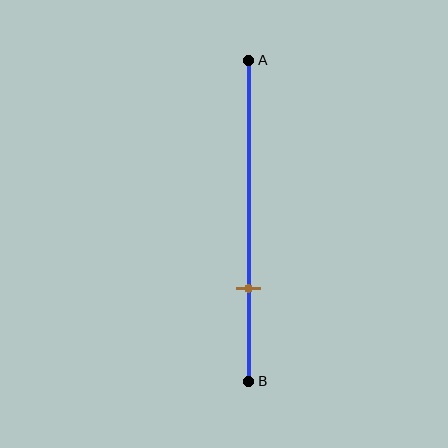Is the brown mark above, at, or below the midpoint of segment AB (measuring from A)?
The brown mark is below the midpoint of segment AB.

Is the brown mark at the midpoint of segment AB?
No, the mark is at about 70% from A, not at the 50% midpoint.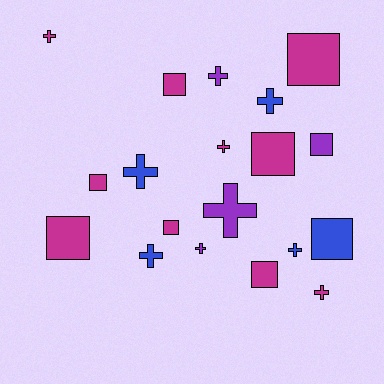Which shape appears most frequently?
Cross, with 10 objects.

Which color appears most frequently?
Magenta, with 10 objects.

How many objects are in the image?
There are 19 objects.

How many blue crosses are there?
There are 4 blue crosses.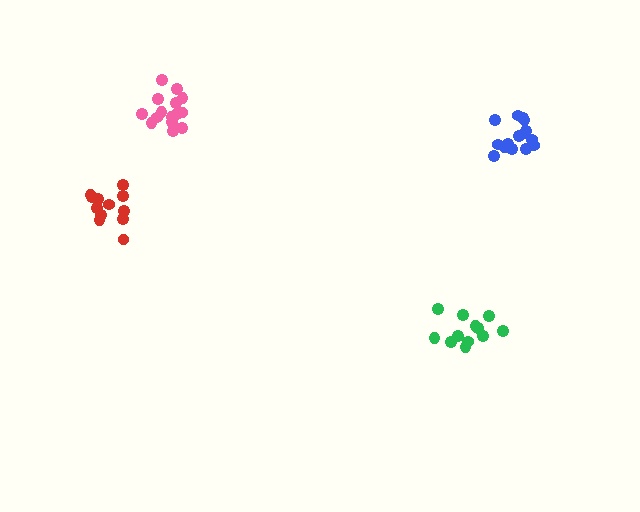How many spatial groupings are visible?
There are 4 spatial groupings.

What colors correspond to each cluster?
The clusters are colored: pink, blue, red, green.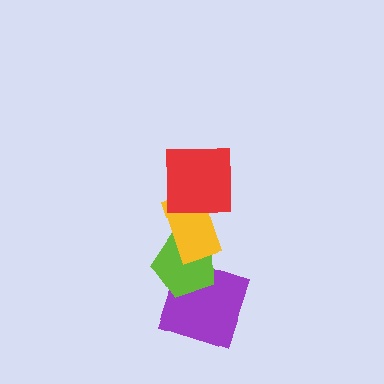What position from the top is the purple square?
The purple square is 4th from the top.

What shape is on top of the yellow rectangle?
The red square is on top of the yellow rectangle.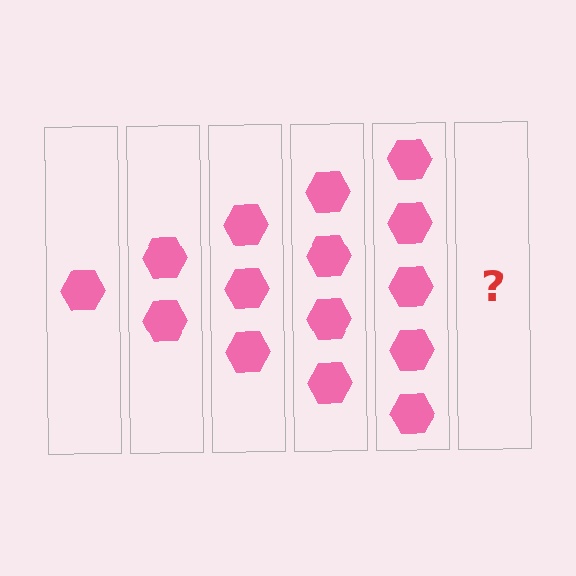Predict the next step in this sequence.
The next step is 6 hexagons.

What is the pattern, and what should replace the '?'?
The pattern is that each step adds one more hexagon. The '?' should be 6 hexagons.